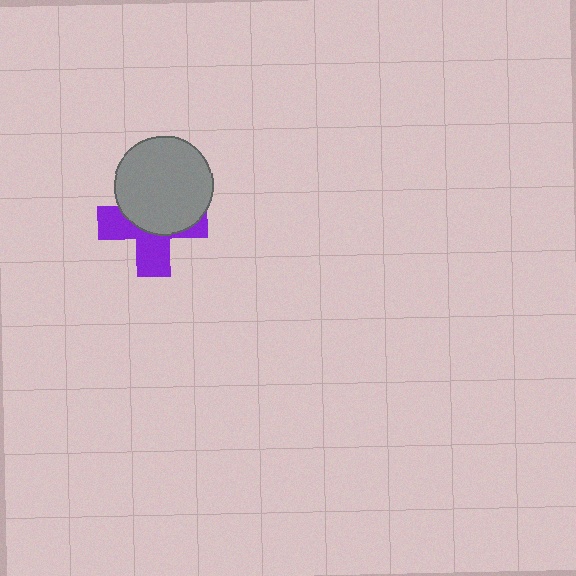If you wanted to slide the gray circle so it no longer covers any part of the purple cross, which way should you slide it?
Slide it up — that is the most direct way to separate the two shapes.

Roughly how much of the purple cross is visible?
About half of it is visible (roughly 46%).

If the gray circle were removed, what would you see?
You would see the complete purple cross.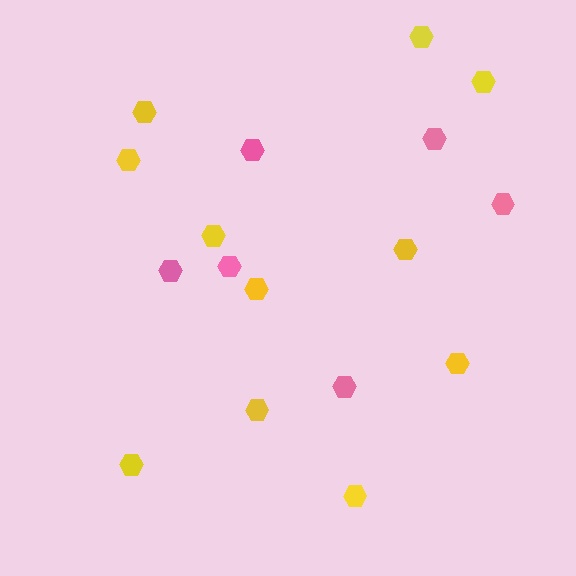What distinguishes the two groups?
There are 2 groups: one group of yellow hexagons (11) and one group of pink hexagons (6).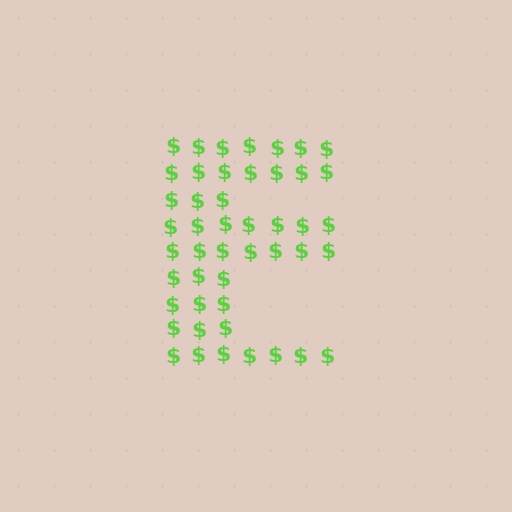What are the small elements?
The small elements are dollar signs.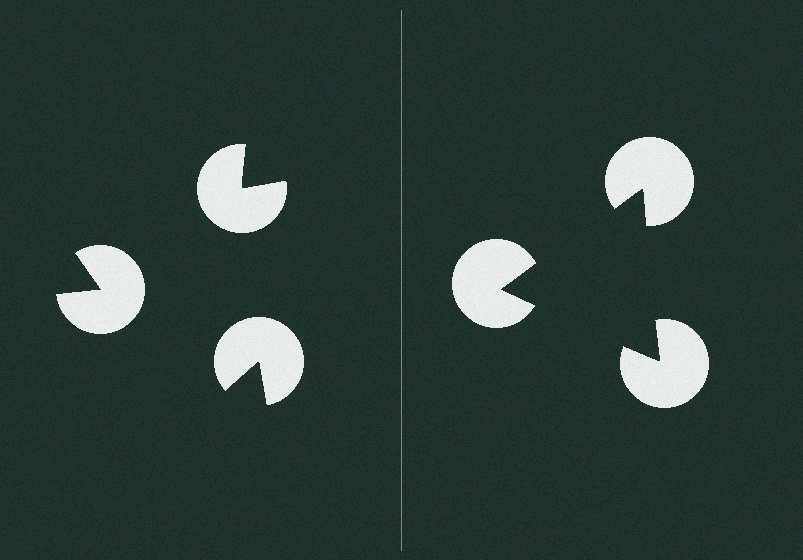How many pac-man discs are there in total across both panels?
6 — 3 on each side.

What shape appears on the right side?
An illusory triangle.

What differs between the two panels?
The pac-man discs are positioned identically on both sides; only the wedge orientations differ. On the right they align to a triangle; on the left they are misaligned.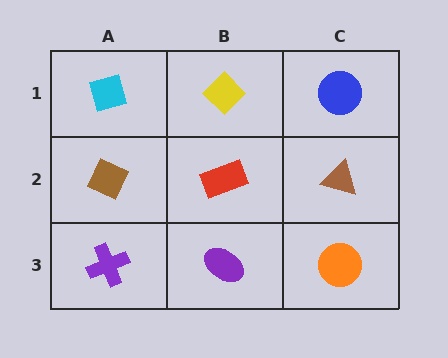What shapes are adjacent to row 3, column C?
A brown triangle (row 2, column C), a purple ellipse (row 3, column B).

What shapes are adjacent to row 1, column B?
A red rectangle (row 2, column B), a cyan diamond (row 1, column A), a blue circle (row 1, column C).